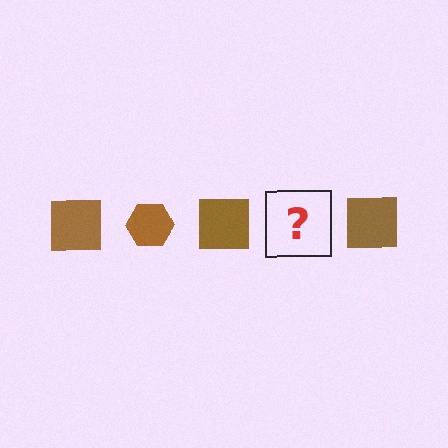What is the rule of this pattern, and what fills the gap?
The rule is that the pattern cycles through square, hexagon shapes in brown. The gap should be filled with a brown hexagon.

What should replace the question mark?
The question mark should be replaced with a brown hexagon.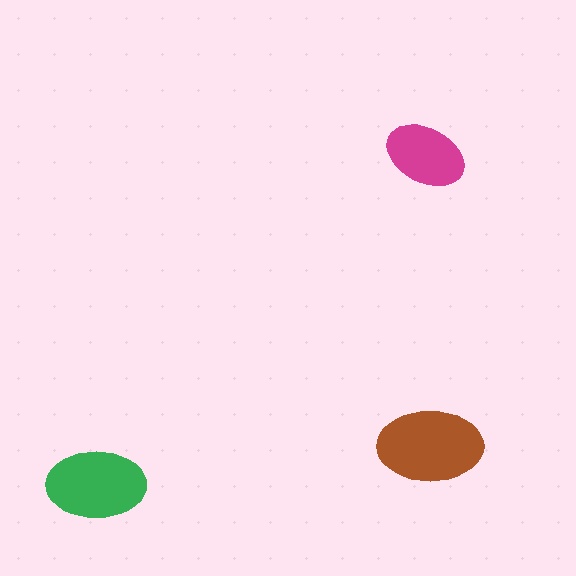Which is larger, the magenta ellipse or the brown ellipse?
The brown one.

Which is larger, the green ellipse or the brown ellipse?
The brown one.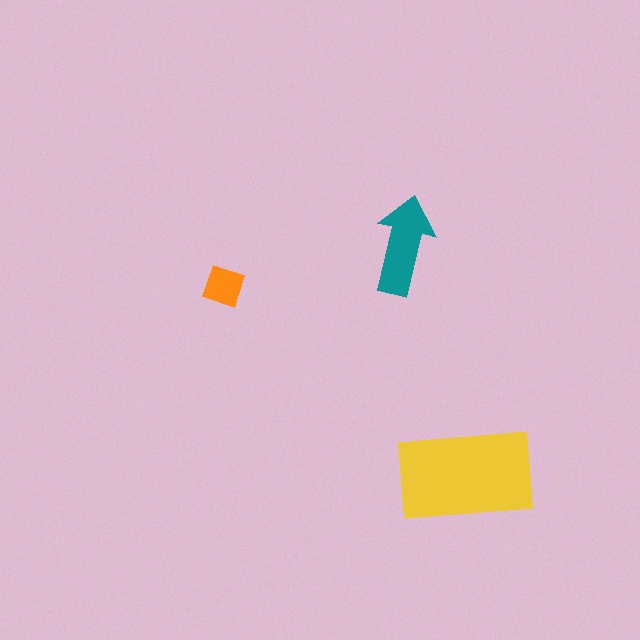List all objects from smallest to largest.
The orange diamond, the teal arrow, the yellow rectangle.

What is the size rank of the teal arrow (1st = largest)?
2nd.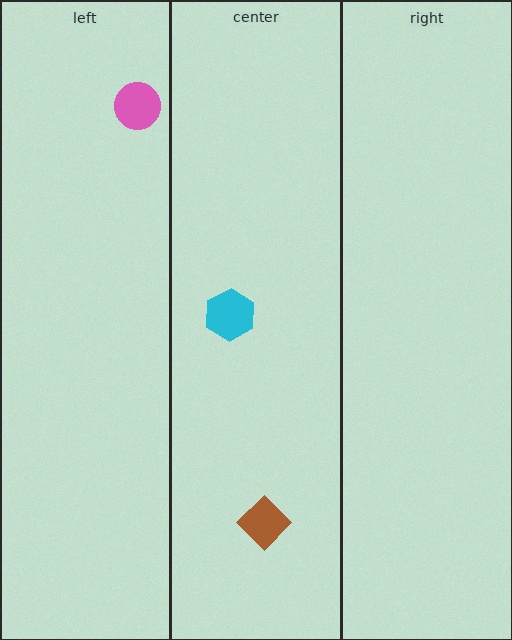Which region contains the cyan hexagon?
The center region.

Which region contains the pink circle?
The left region.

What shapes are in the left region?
The pink circle.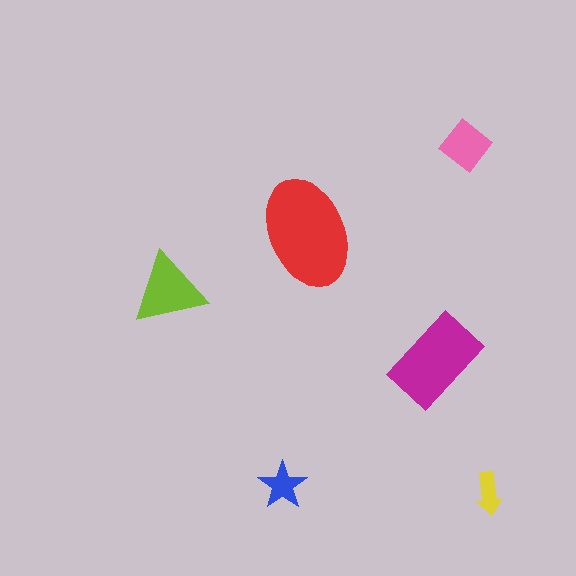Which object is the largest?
The red ellipse.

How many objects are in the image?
There are 6 objects in the image.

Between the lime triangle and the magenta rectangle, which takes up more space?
The magenta rectangle.